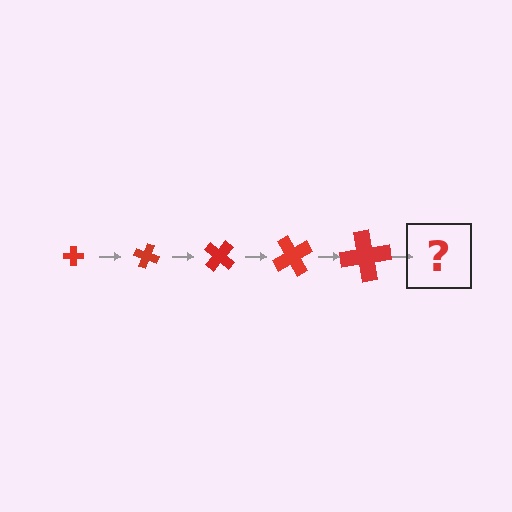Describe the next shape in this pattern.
It should be a cross, larger than the previous one and rotated 100 degrees from the start.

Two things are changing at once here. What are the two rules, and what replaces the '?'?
The two rules are that the cross grows larger each step and it rotates 20 degrees each step. The '?' should be a cross, larger than the previous one and rotated 100 degrees from the start.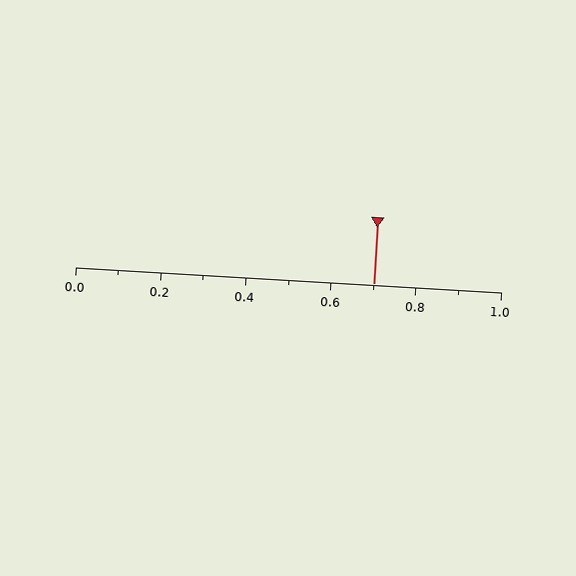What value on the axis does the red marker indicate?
The marker indicates approximately 0.7.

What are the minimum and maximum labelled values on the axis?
The axis runs from 0.0 to 1.0.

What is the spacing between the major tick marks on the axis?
The major ticks are spaced 0.2 apart.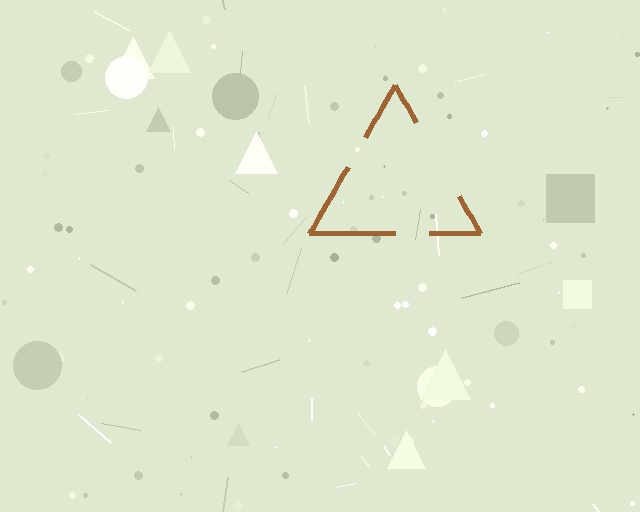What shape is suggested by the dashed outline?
The dashed outline suggests a triangle.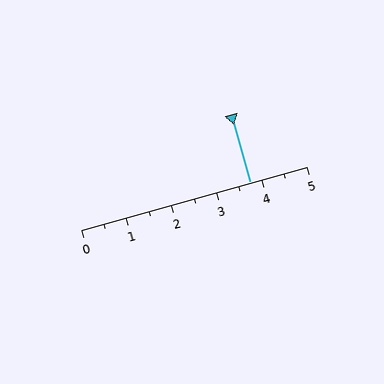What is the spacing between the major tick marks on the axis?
The major ticks are spaced 1 apart.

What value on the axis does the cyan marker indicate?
The marker indicates approximately 3.8.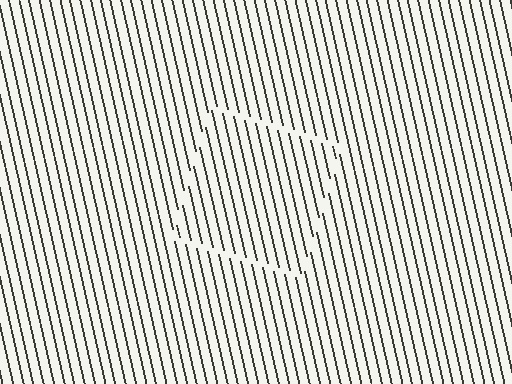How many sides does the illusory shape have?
4 sides — the line-ends trace a square.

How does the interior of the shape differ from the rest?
The interior of the shape contains the same grating, shifted by half a period — the contour is defined by the phase discontinuity where line-ends from the inner and outer gratings abut.